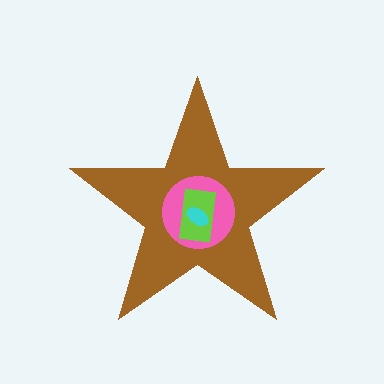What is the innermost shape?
The cyan ellipse.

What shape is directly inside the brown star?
The pink circle.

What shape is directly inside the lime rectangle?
The cyan ellipse.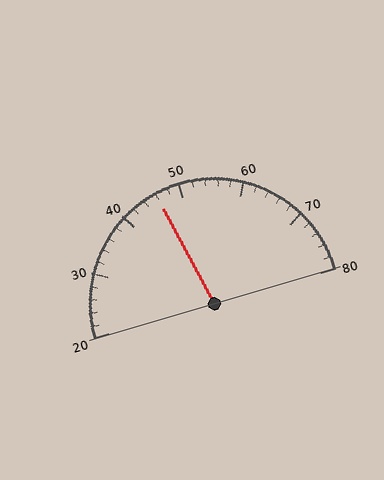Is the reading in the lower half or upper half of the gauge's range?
The reading is in the lower half of the range (20 to 80).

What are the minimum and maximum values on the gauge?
The gauge ranges from 20 to 80.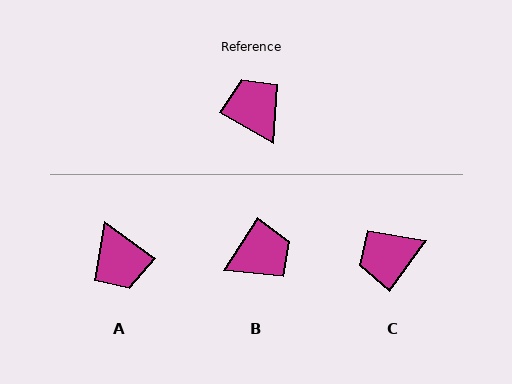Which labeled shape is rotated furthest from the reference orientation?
A, about 173 degrees away.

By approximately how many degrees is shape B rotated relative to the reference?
Approximately 93 degrees clockwise.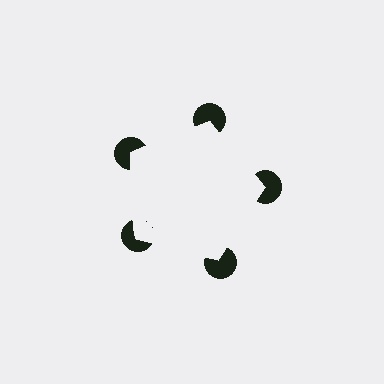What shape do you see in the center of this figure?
An illusory pentagon — its edges are inferred from the aligned wedge cuts in the pac-man discs, not physically drawn.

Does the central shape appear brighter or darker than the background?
It typically appears slightly brighter than the background, even though no actual brightness change is drawn.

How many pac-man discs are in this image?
There are 5 — one at each vertex of the illusory pentagon.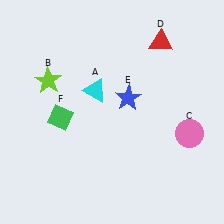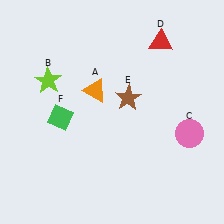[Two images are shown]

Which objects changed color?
A changed from cyan to orange. E changed from blue to brown.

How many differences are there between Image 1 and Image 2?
There are 2 differences between the two images.